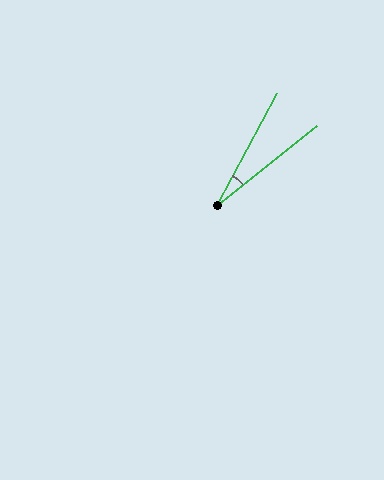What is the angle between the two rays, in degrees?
Approximately 23 degrees.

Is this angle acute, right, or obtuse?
It is acute.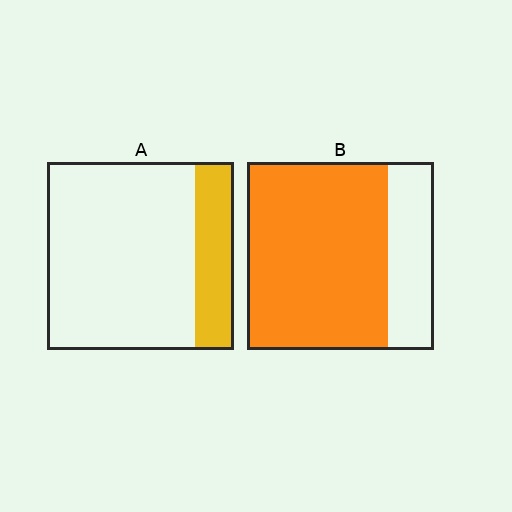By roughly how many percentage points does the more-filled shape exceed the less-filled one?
By roughly 55 percentage points (B over A).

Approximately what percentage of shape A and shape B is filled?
A is approximately 20% and B is approximately 75%.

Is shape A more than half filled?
No.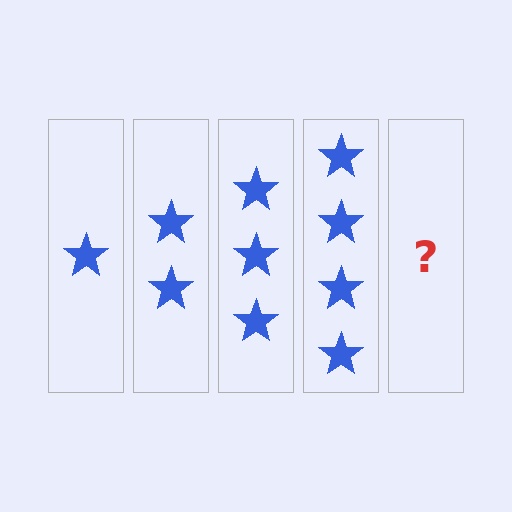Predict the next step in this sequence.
The next step is 5 stars.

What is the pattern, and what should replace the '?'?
The pattern is that each step adds one more star. The '?' should be 5 stars.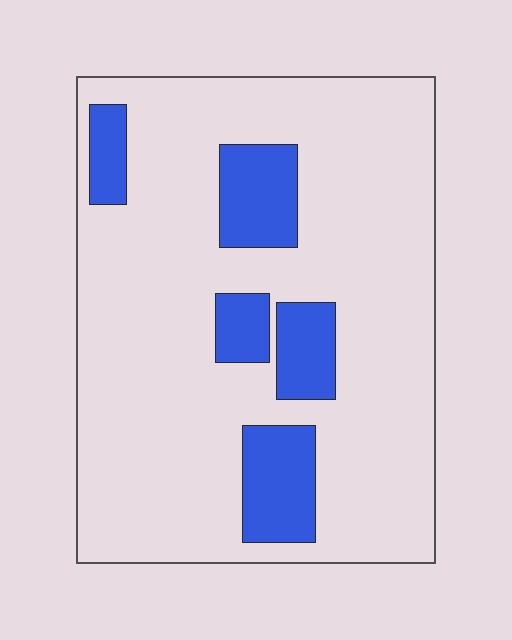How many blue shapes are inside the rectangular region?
5.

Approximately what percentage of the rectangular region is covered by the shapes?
Approximately 15%.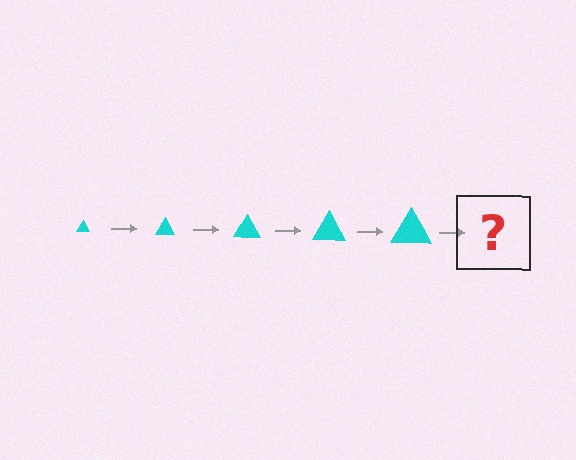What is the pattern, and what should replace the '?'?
The pattern is that the triangle gets progressively larger each step. The '?' should be a cyan triangle, larger than the previous one.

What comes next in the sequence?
The next element should be a cyan triangle, larger than the previous one.